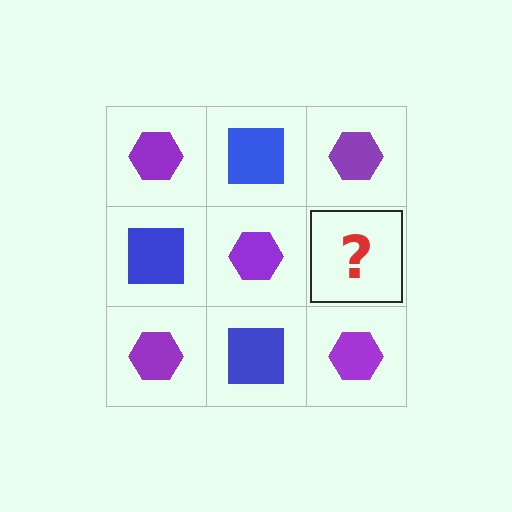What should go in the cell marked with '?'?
The missing cell should contain a blue square.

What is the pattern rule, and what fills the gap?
The rule is that it alternates purple hexagon and blue square in a checkerboard pattern. The gap should be filled with a blue square.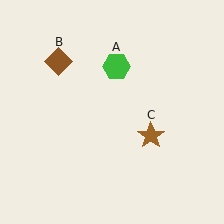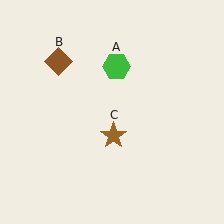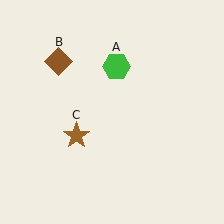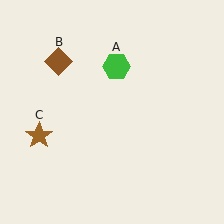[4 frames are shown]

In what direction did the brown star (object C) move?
The brown star (object C) moved left.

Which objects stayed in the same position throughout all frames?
Green hexagon (object A) and brown diamond (object B) remained stationary.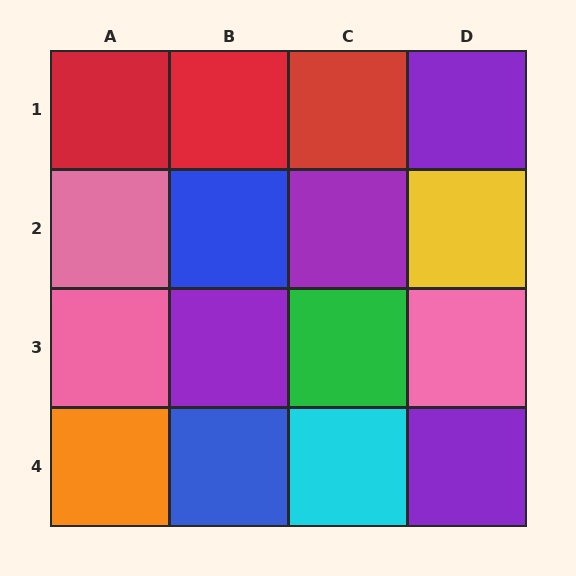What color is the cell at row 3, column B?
Purple.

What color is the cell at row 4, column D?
Purple.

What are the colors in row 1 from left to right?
Red, red, red, purple.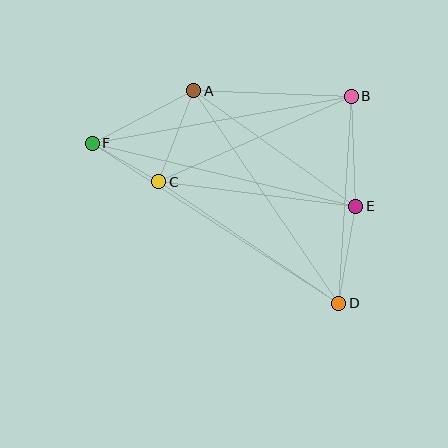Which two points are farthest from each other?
Points D and F are farthest from each other.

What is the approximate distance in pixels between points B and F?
The distance between B and F is approximately 264 pixels.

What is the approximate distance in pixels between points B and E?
The distance between B and E is approximately 110 pixels.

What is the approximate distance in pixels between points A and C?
The distance between A and C is approximately 98 pixels.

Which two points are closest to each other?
Points C and F are closest to each other.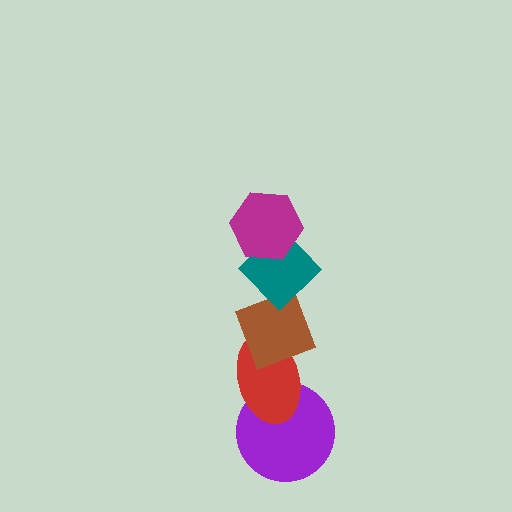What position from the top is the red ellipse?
The red ellipse is 4th from the top.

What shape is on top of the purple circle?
The red ellipse is on top of the purple circle.